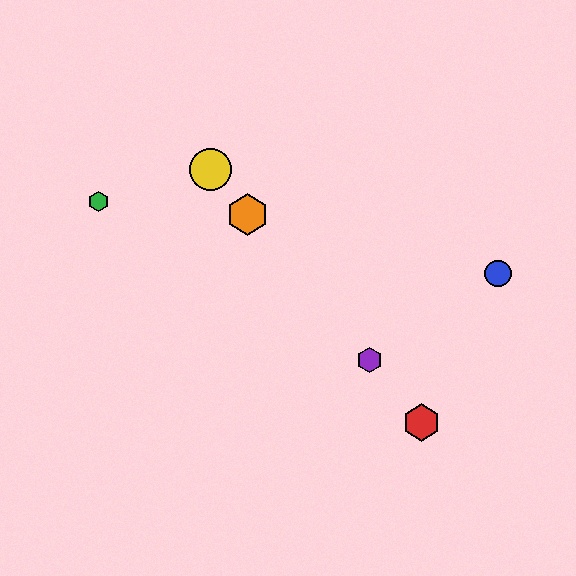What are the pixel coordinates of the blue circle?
The blue circle is at (498, 274).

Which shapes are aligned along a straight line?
The red hexagon, the yellow circle, the purple hexagon, the orange hexagon are aligned along a straight line.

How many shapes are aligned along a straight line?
4 shapes (the red hexagon, the yellow circle, the purple hexagon, the orange hexagon) are aligned along a straight line.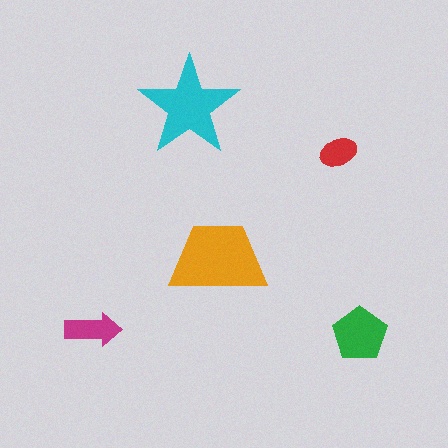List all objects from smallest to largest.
The red ellipse, the magenta arrow, the green pentagon, the cyan star, the orange trapezoid.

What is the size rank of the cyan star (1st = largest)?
2nd.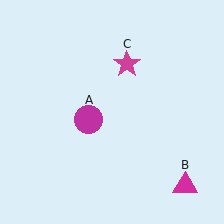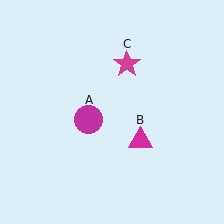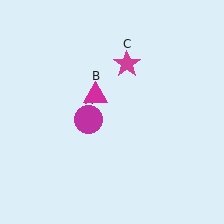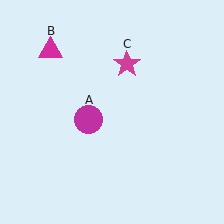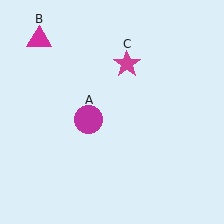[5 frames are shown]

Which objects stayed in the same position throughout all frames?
Magenta circle (object A) and magenta star (object C) remained stationary.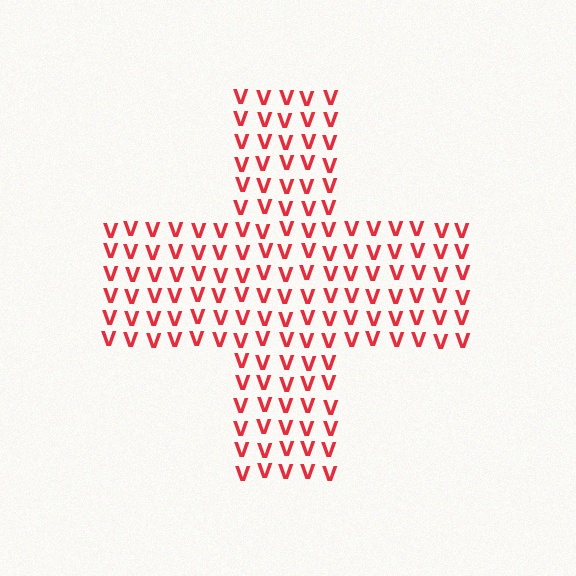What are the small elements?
The small elements are letter V's.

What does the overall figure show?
The overall figure shows a cross.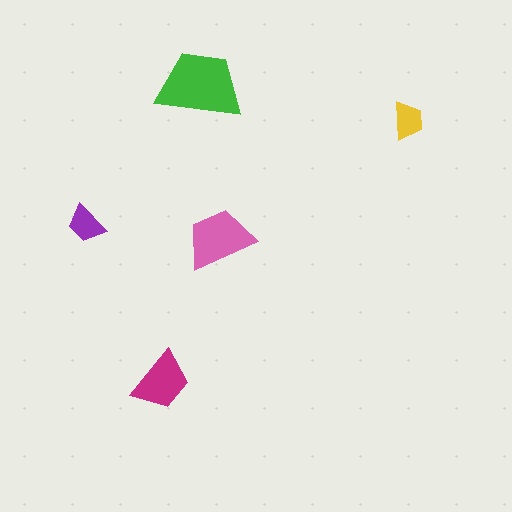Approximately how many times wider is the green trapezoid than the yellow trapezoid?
About 2.5 times wider.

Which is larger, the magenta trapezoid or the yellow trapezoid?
The magenta one.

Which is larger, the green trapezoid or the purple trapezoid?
The green one.